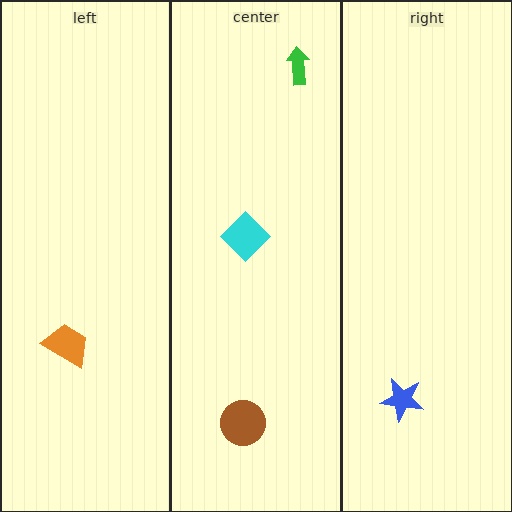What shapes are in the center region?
The brown circle, the cyan diamond, the green arrow.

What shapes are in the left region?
The orange trapezoid.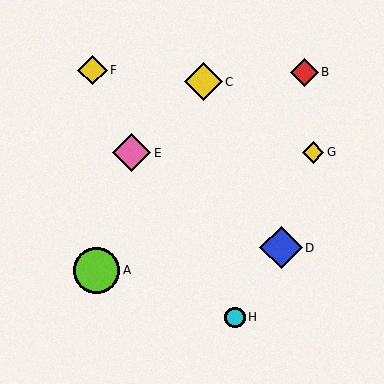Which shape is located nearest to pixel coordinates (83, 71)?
The yellow diamond (labeled F) at (92, 70) is nearest to that location.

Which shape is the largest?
The lime circle (labeled A) is the largest.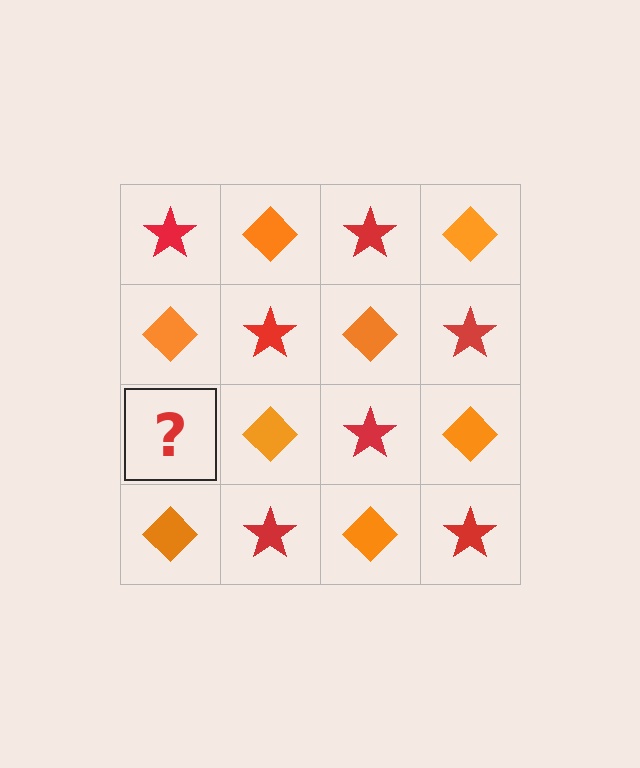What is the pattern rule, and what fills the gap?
The rule is that it alternates red star and orange diamond in a checkerboard pattern. The gap should be filled with a red star.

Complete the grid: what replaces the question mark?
The question mark should be replaced with a red star.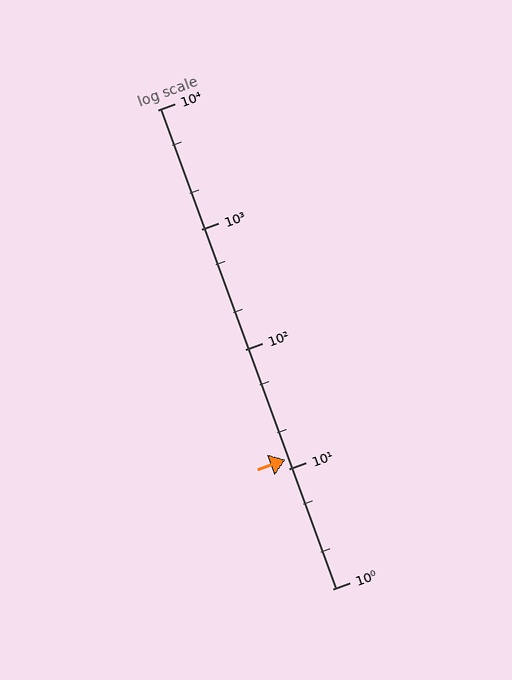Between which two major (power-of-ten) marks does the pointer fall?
The pointer is between 10 and 100.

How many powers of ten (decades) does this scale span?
The scale spans 4 decades, from 1 to 10000.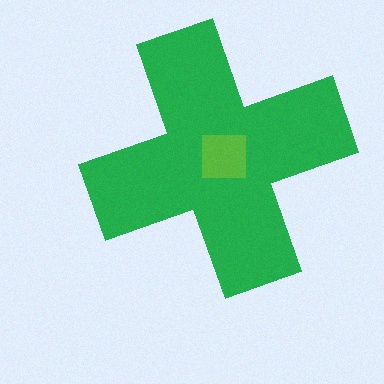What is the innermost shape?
The lime square.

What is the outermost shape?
The green cross.